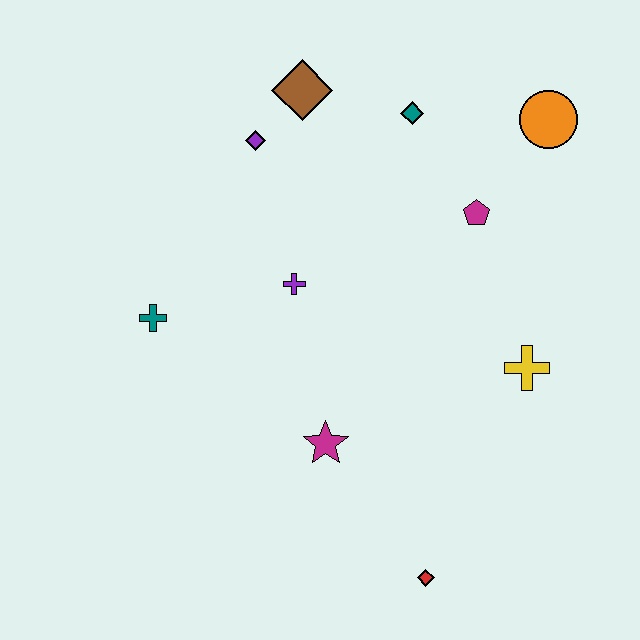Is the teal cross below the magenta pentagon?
Yes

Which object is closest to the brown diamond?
The purple diamond is closest to the brown diamond.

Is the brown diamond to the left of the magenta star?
Yes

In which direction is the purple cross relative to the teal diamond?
The purple cross is below the teal diamond.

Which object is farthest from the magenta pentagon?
The red diamond is farthest from the magenta pentagon.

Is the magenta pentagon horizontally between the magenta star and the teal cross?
No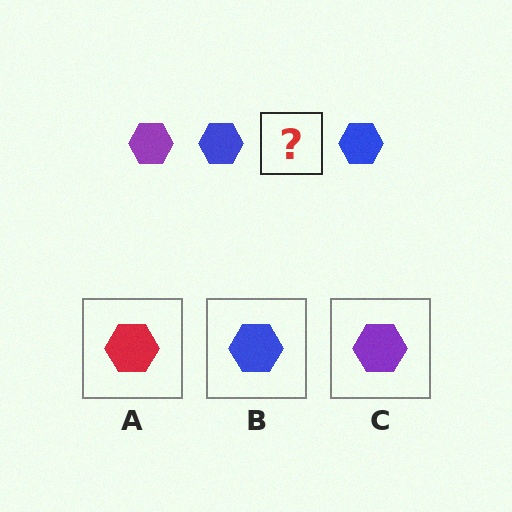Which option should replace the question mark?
Option C.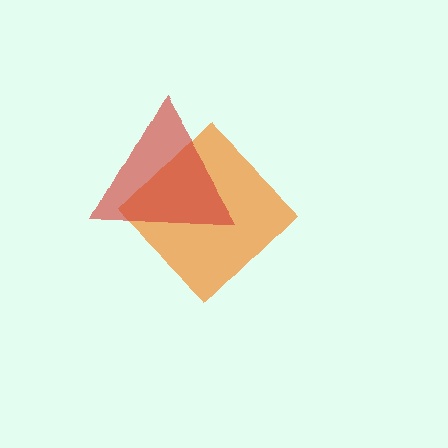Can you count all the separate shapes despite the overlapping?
Yes, there are 2 separate shapes.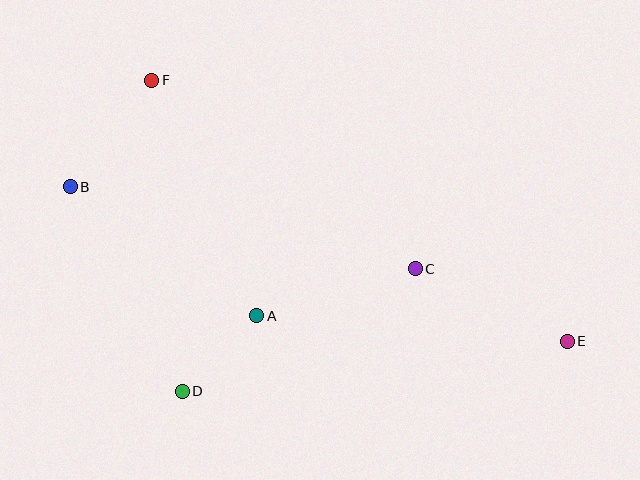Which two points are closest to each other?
Points A and D are closest to each other.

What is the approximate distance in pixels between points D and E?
The distance between D and E is approximately 388 pixels.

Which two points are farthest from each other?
Points B and E are farthest from each other.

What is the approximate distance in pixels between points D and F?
The distance between D and F is approximately 313 pixels.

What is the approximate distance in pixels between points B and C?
The distance between B and C is approximately 355 pixels.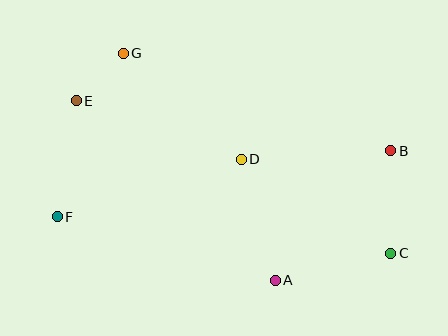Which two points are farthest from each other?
Points C and E are farthest from each other.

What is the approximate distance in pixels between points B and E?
The distance between B and E is approximately 318 pixels.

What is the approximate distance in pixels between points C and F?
The distance between C and F is approximately 336 pixels.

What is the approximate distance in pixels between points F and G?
The distance between F and G is approximately 176 pixels.